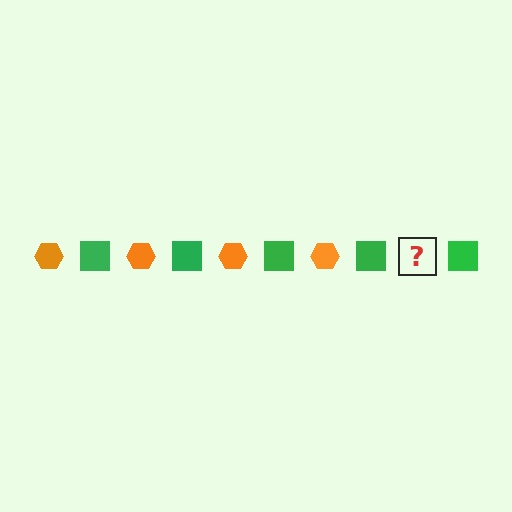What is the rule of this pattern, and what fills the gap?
The rule is that the pattern alternates between orange hexagon and green square. The gap should be filled with an orange hexagon.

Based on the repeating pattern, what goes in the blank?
The blank should be an orange hexagon.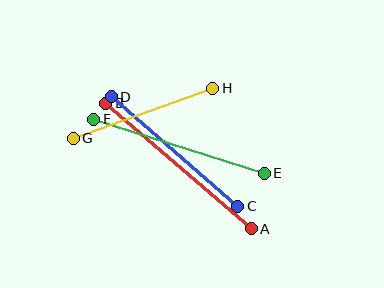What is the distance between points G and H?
The distance is approximately 148 pixels.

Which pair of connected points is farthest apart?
Points A and B are farthest apart.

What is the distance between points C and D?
The distance is approximately 167 pixels.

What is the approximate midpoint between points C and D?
The midpoint is at approximately (175, 152) pixels.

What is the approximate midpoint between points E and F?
The midpoint is at approximately (179, 146) pixels.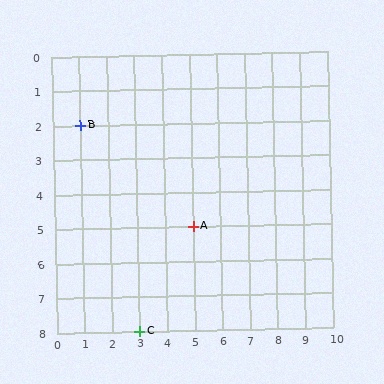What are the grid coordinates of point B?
Point B is at grid coordinates (1, 2).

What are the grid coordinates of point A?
Point A is at grid coordinates (5, 5).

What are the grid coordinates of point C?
Point C is at grid coordinates (3, 8).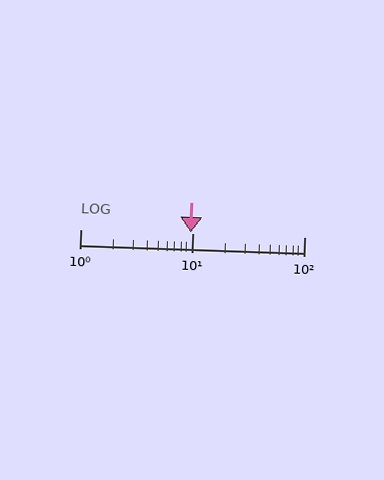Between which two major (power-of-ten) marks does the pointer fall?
The pointer is between 1 and 10.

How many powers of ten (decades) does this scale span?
The scale spans 2 decades, from 1 to 100.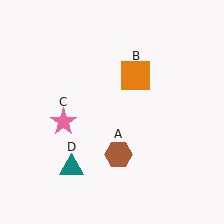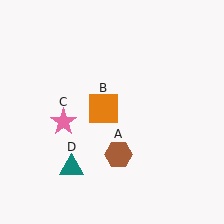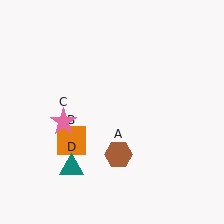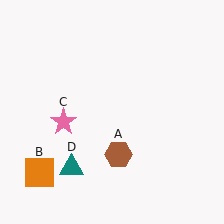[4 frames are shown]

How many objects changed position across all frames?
1 object changed position: orange square (object B).